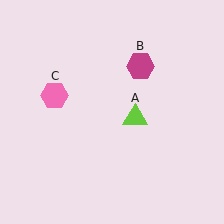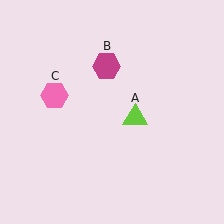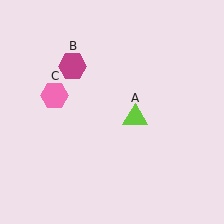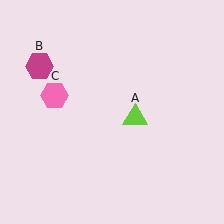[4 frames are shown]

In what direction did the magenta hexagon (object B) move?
The magenta hexagon (object B) moved left.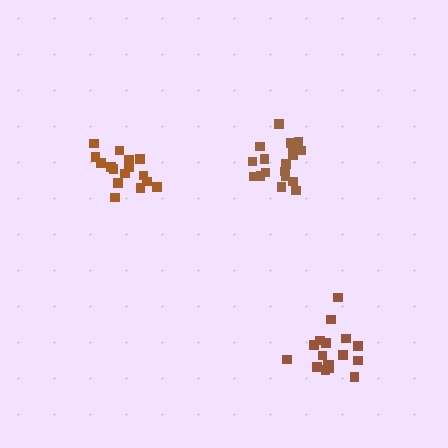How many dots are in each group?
Group 1: 17 dots, Group 2: 18 dots, Group 3: 16 dots (51 total).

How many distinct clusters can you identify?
There are 3 distinct clusters.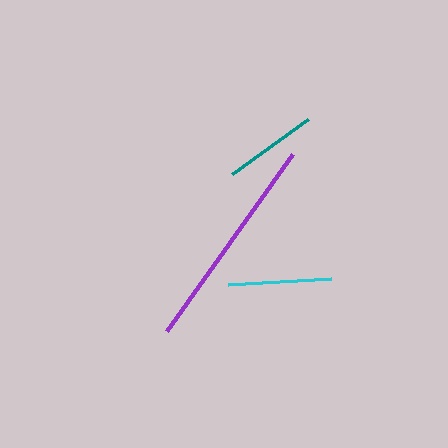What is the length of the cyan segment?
The cyan segment is approximately 103 pixels long.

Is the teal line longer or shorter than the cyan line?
The cyan line is longer than the teal line.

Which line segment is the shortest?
The teal line is the shortest at approximately 94 pixels.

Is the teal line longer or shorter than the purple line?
The purple line is longer than the teal line.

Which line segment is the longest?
The purple line is the longest at approximately 217 pixels.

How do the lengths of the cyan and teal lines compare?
The cyan and teal lines are approximately the same length.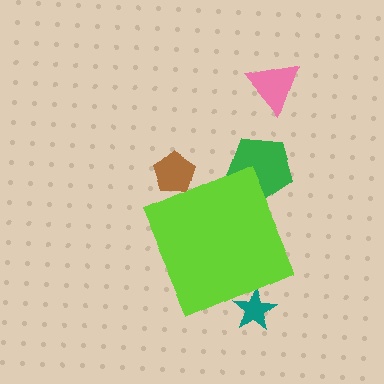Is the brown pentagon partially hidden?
Yes, the brown pentagon is partially hidden behind the lime diamond.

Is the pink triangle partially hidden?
No, the pink triangle is fully visible.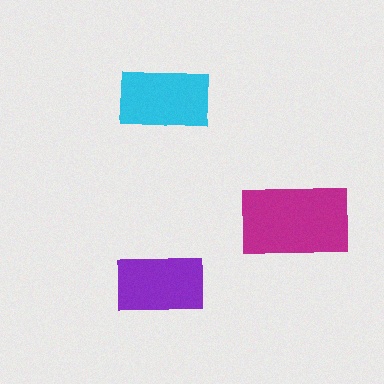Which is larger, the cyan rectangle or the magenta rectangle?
The magenta one.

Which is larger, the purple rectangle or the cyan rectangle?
The cyan one.